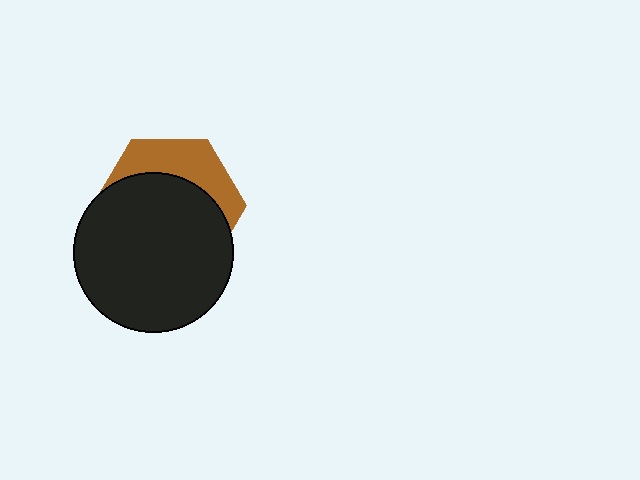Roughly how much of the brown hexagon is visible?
A small part of it is visible (roughly 32%).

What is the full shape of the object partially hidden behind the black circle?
The partially hidden object is a brown hexagon.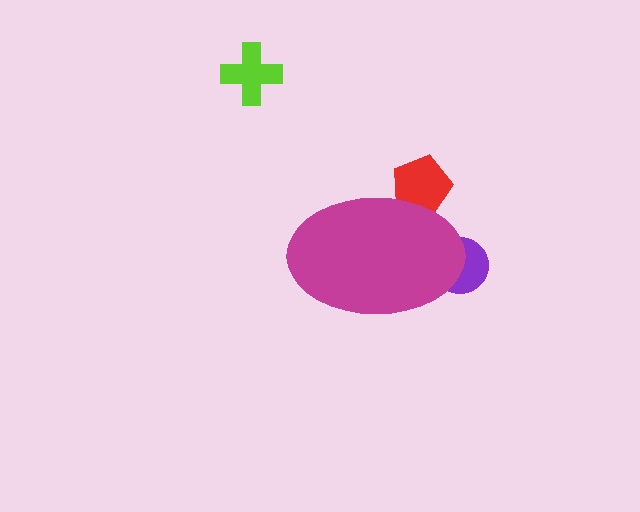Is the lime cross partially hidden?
No, the lime cross is fully visible.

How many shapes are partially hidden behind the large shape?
2 shapes are partially hidden.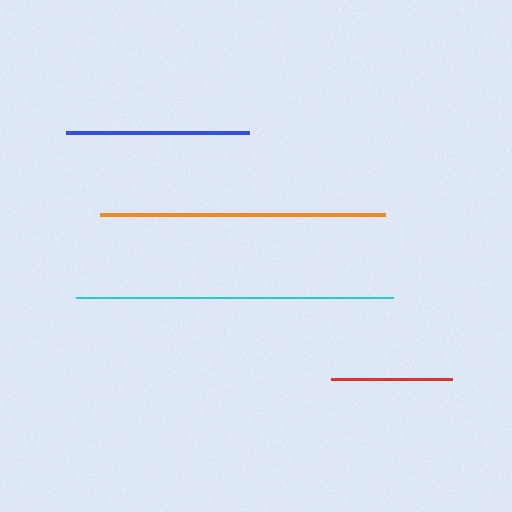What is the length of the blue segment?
The blue segment is approximately 183 pixels long.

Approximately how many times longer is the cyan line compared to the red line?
The cyan line is approximately 2.6 times the length of the red line.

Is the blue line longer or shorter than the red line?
The blue line is longer than the red line.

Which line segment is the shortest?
The red line is the shortest at approximately 121 pixels.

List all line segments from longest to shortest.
From longest to shortest: cyan, orange, blue, red.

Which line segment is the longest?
The cyan line is the longest at approximately 317 pixels.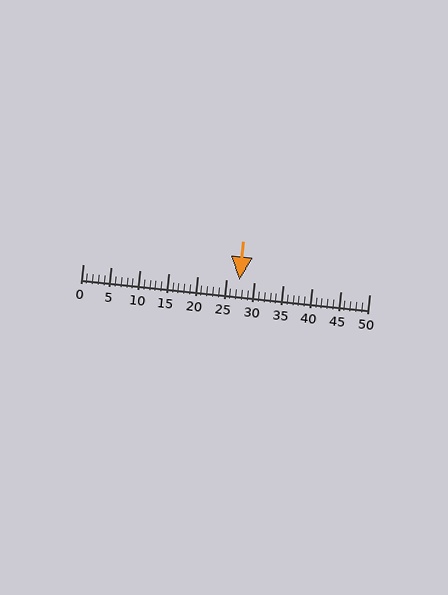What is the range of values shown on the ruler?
The ruler shows values from 0 to 50.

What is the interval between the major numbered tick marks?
The major tick marks are spaced 5 units apart.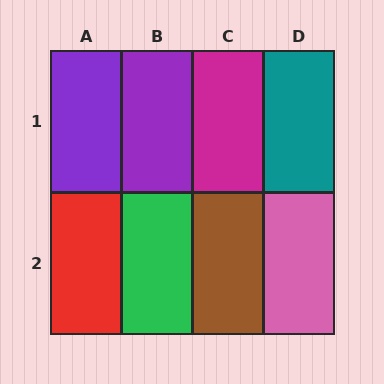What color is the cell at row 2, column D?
Pink.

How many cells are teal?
1 cell is teal.